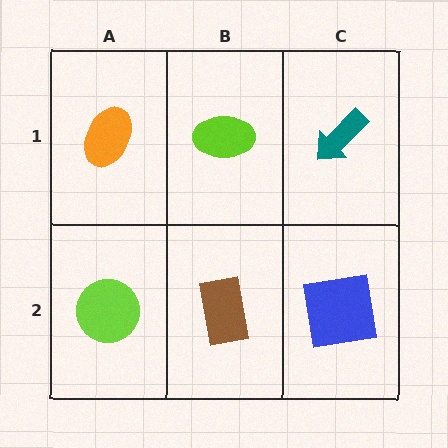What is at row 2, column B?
A brown rectangle.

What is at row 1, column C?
A teal arrow.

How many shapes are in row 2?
3 shapes.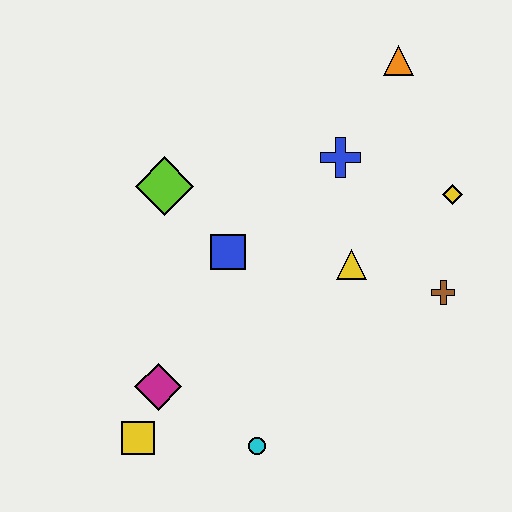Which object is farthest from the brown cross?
The yellow square is farthest from the brown cross.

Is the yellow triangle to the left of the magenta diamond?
No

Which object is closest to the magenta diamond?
The yellow square is closest to the magenta diamond.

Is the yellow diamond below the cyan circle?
No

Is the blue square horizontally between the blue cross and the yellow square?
Yes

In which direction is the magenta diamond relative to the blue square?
The magenta diamond is below the blue square.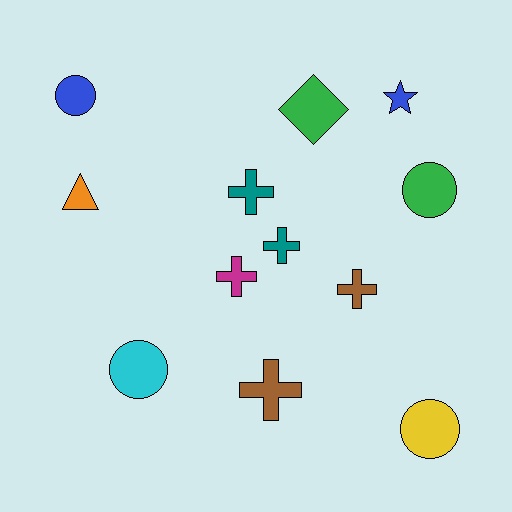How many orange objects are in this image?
There is 1 orange object.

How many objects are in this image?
There are 12 objects.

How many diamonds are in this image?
There is 1 diamond.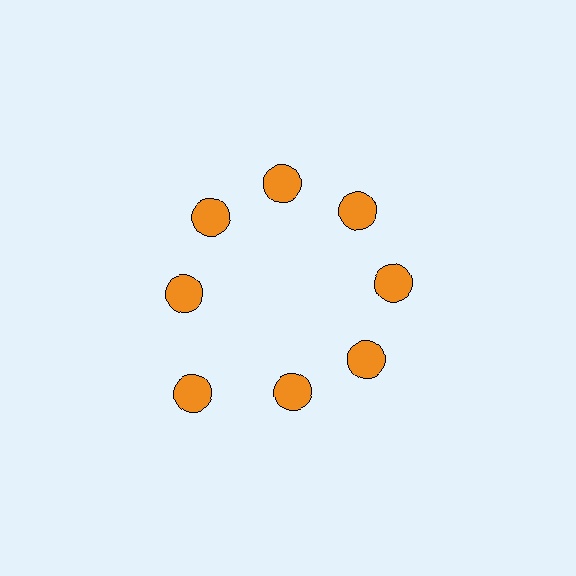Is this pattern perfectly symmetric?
No. The 8 orange circles are arranged in a ring, but one element near the 8 o'clock position is pushed outward from the center, breaking the 8-fold rotational symmetry.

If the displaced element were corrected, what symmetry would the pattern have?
It would have 8-fold rotational symmetry — the pattern would map onto itself every 45 degrees.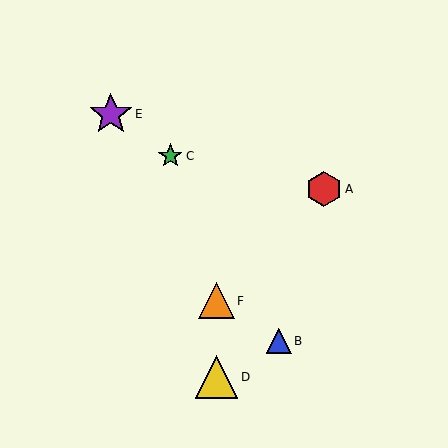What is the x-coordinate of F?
Object F is at x≈217.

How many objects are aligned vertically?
2 objects (D, F) are aligned vertically.